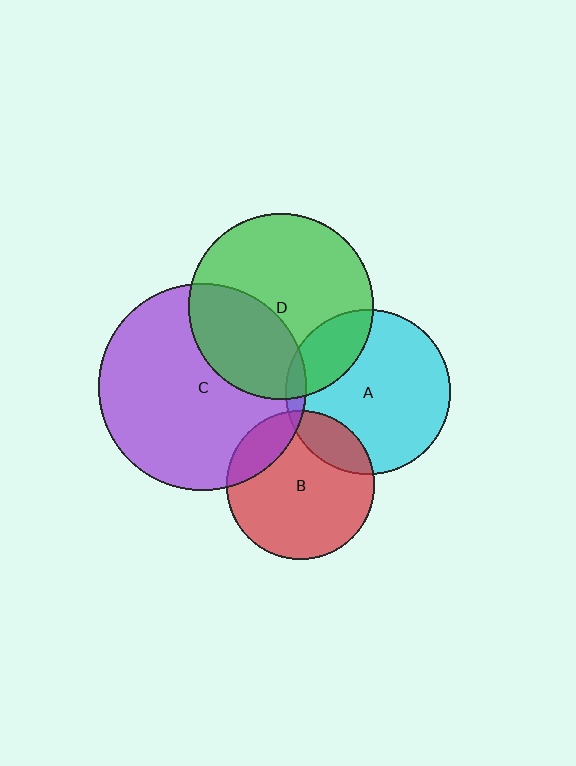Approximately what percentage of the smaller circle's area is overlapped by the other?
Approximately 15%.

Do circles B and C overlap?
Yes.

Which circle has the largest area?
Circle C (purple).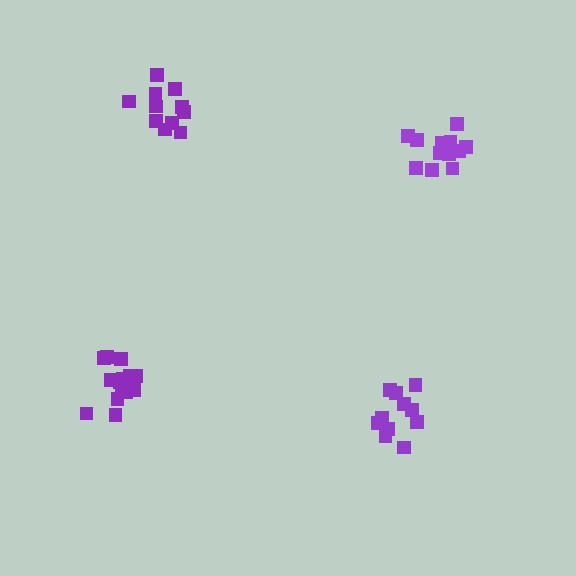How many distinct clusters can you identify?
There are 4 distinct clusters.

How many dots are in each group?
Group 1: 12 dots, Group 2: 12 dots, Group 3: 14 dots, Group 4: 11 dots (49 total).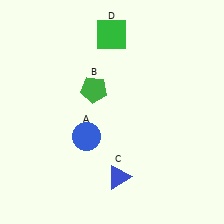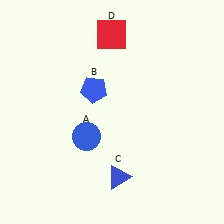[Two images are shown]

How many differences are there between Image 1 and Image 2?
There are 2 differences between the two images.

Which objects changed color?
B changed from green to blue. D changed from green to red.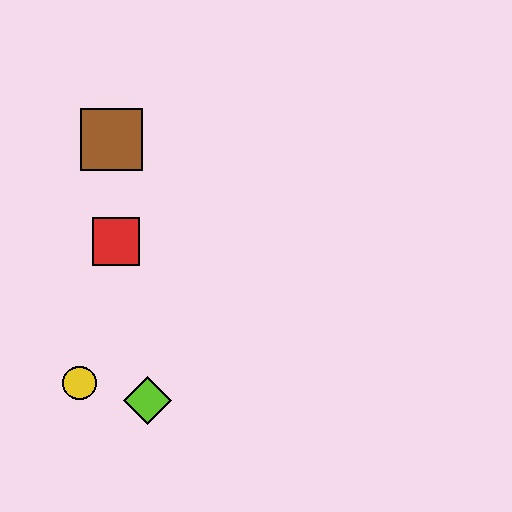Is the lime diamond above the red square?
No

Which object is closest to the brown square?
The red square is closest to the brown square.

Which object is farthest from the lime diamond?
The brown square is farthest from the lime diamond.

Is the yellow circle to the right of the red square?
No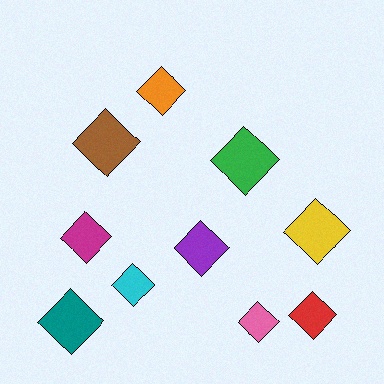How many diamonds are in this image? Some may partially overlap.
There are 10 diamonds.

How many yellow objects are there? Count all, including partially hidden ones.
There is 1 yellow object.